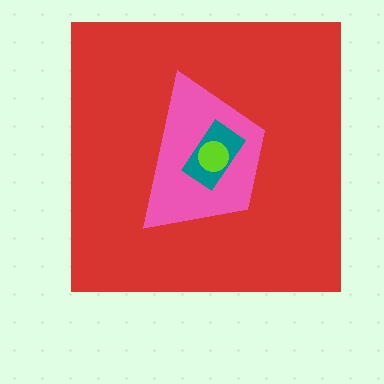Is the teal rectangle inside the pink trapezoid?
Yes.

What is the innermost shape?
The lime circle.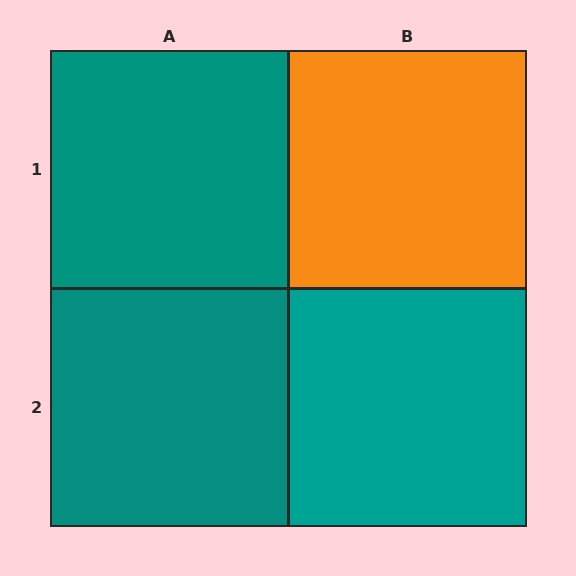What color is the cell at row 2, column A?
Teal.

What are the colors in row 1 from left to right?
Teal, orange.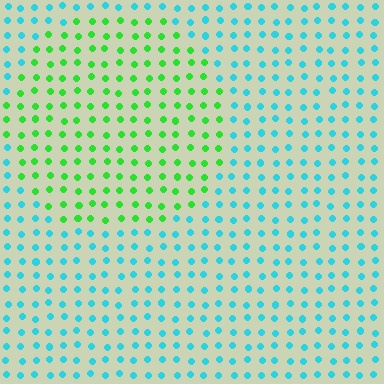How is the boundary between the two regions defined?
The boundary is defined purely by a slight shift in hue (about 63 degrees). Spacing, size, and orientation are identical on both sides.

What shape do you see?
I see a circle.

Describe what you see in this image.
The image is filled with small cyan elements in a uniform arrangement. A circle-shaped region is visible where the elements are tinted to a slightly different hue, forming a subtle color boundary.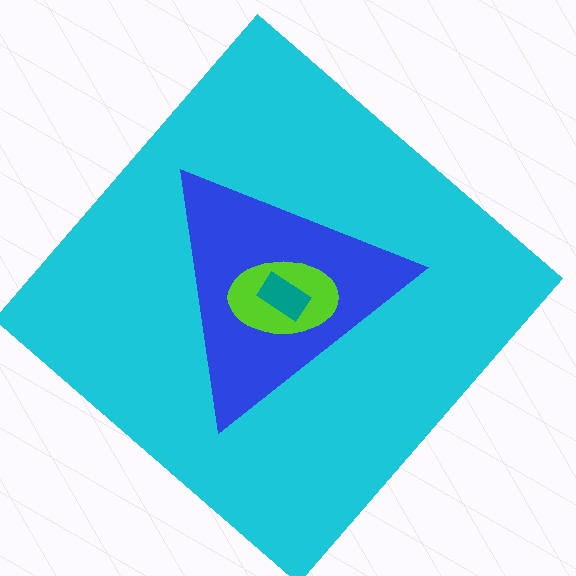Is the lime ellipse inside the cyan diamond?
Yes.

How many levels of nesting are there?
4.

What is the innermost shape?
The teal rectangle.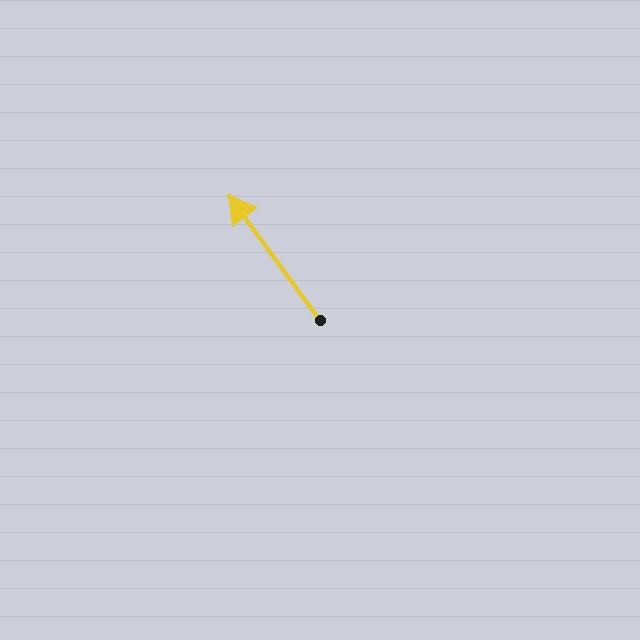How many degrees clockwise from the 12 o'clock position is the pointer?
Approximately 324 degrees.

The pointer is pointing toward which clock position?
Roughly 11 o'clock.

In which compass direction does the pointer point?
Northwest.